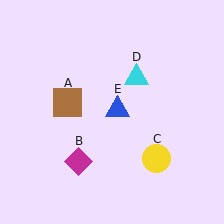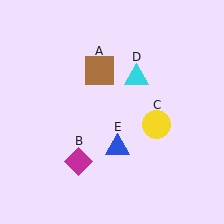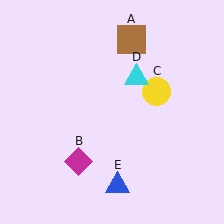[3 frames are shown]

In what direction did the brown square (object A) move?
The brown square (object A) moved up and to the right.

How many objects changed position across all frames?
3 objects changed position: brown square (object A), yellow circle (object C), blue triangle (object E).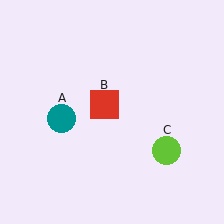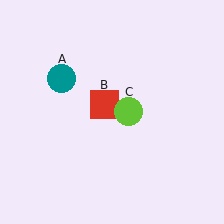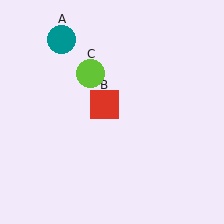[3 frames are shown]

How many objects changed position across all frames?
2 objects changed position: teal circle (object A), lime circle (object C).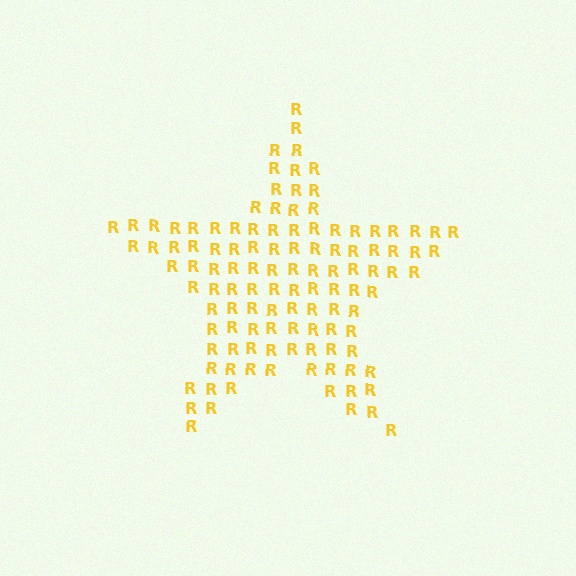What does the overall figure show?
The overall figure shows a star.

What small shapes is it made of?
It is made of small letter R's.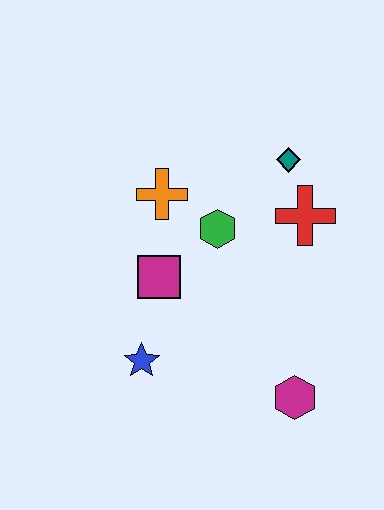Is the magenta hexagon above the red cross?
No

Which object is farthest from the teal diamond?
The blue star is farthest from the teal diamond.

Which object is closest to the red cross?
The teal diamond is closest to the red cross.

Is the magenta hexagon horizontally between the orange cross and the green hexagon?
No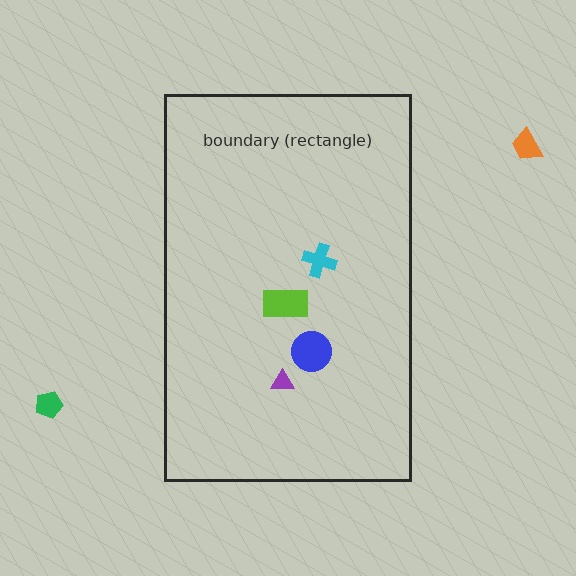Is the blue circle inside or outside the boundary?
Inside.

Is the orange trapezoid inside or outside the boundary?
Outside.